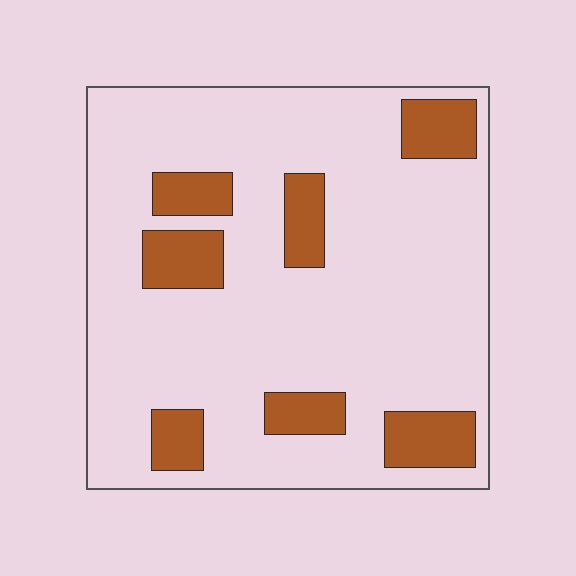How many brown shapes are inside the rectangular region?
7.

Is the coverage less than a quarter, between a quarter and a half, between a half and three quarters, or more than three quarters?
Less than a quarter.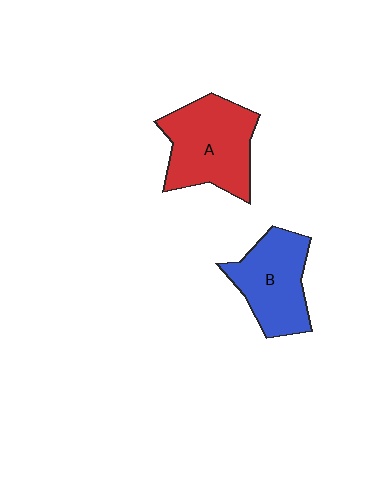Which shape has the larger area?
Shape A (red).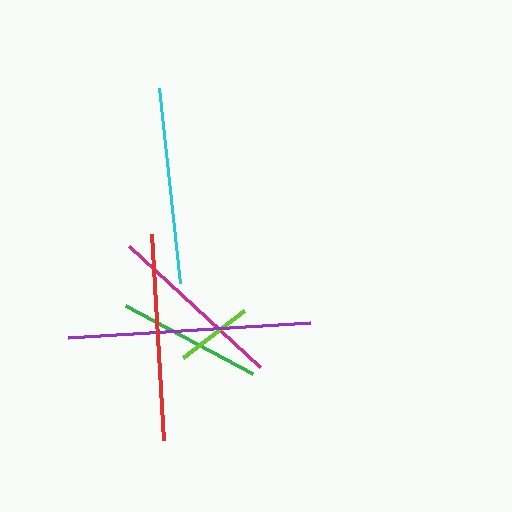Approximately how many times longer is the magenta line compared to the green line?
The magenta line is approximately 1.2 times the length of the green line.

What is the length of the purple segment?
The purple segment is approximately 242 pixels long.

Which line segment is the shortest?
The lime line is the shortest at approximately 77 pixels.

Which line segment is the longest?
The purple line is the longest at approximately 242 pixels.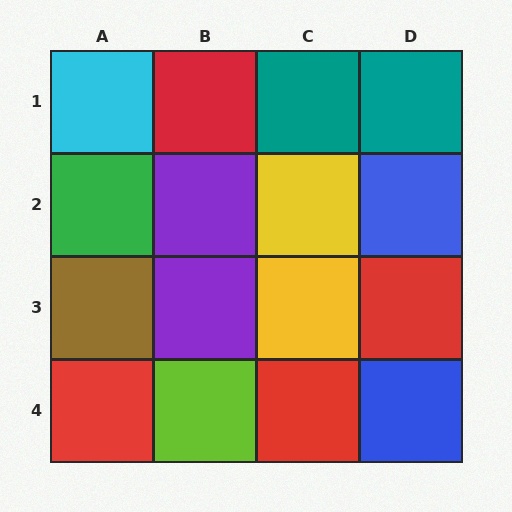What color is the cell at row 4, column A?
Red.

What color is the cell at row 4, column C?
Red.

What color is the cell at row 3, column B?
Purple.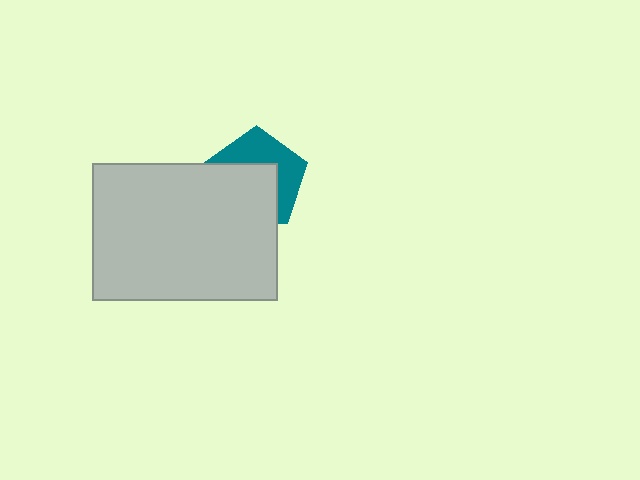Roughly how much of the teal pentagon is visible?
About half of it is visible (roughly 46%).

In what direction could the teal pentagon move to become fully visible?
The teal pentagon could move toward the upper-right. That would shift it out from behind the light gray rectangle entirely.